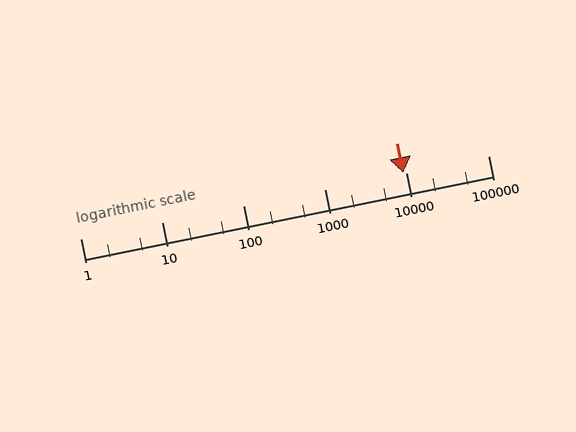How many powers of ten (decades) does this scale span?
The scale spans 5 decades, from 1 to 100000.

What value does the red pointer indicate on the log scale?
The pointer indicates approximately 9200.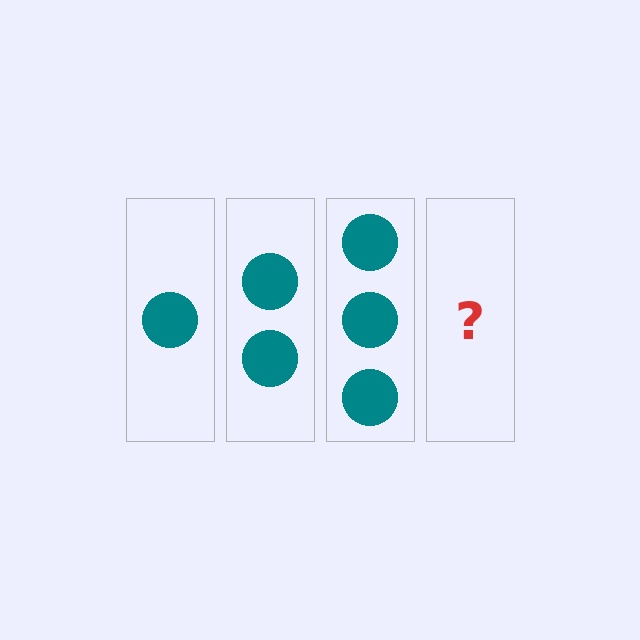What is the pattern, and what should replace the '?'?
The pattern is that each step adds one more circle. The '?' should be 4 circles.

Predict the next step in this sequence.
The next step is 4 circles.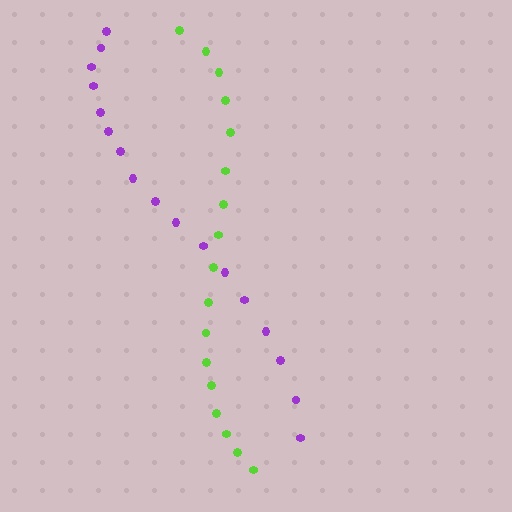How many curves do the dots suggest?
There are 2 distinct paths.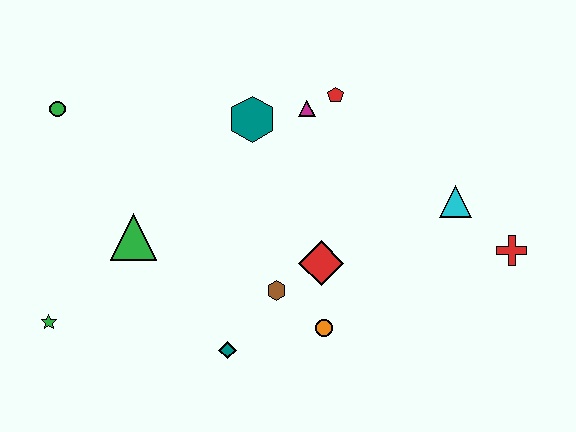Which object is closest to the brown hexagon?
The red diamond is closest to the brown hexagon.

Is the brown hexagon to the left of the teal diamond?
No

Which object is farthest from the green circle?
The red cross is farthest from the green circle.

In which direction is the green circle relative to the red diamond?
The green circle is to the left of the red diamond.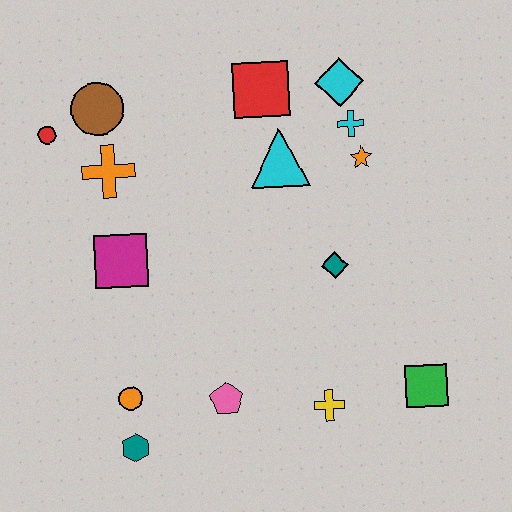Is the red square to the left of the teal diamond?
Yes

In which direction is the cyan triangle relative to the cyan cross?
The cyan triangle is to the left of the cyan cross.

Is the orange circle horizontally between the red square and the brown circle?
Yes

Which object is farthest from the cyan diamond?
The teal hexagon is farthest from the cyan diamond.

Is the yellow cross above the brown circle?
No